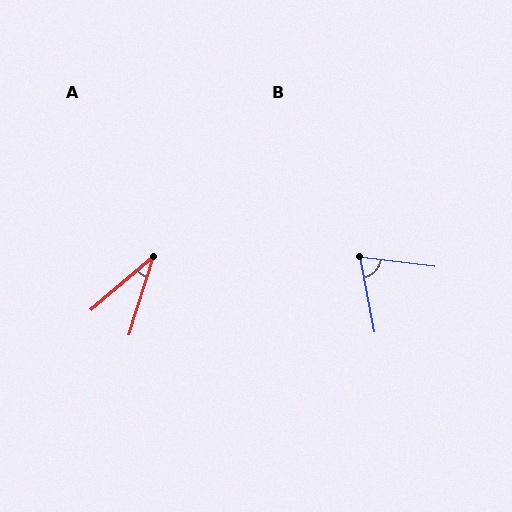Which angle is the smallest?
A, at approximately 32 degrees.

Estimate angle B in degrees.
Approximately 71 degrees.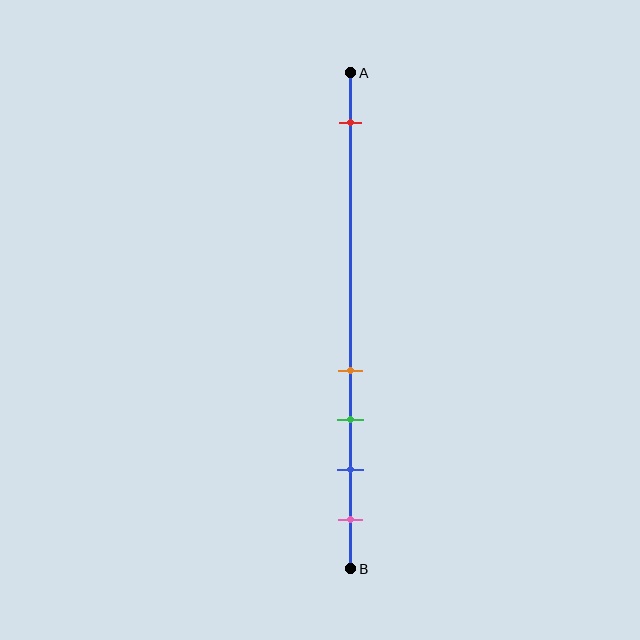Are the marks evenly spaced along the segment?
No, the marks are not evenly spaced.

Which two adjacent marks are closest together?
The orange and green marks are the closest adjacent pair.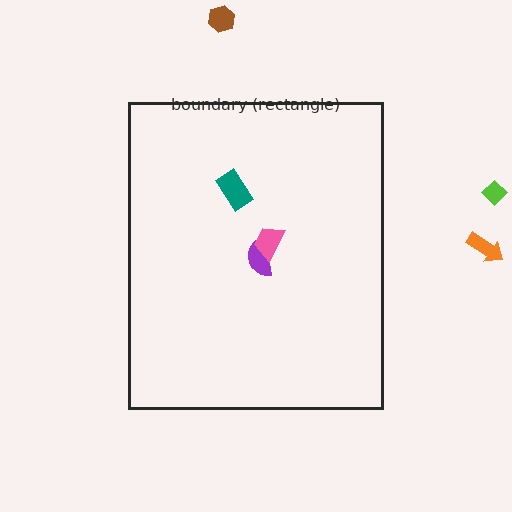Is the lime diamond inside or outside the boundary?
Outside.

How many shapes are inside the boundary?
3 inside, 3 outside.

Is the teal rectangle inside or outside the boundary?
Inside.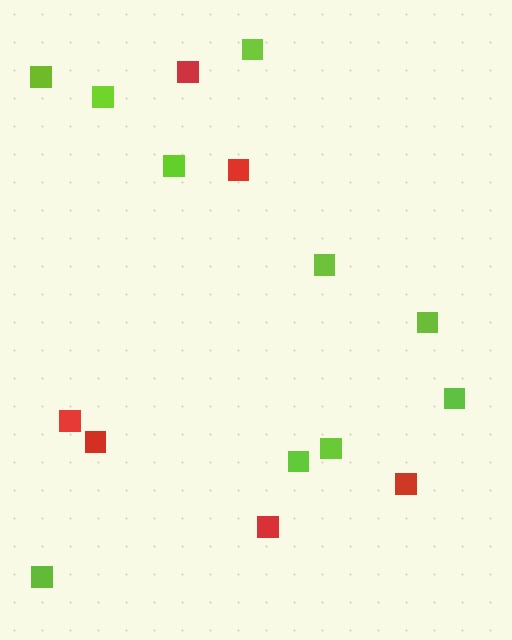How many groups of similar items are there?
There are 2 groups: one group of lime squares (10) and one group of red squares (6).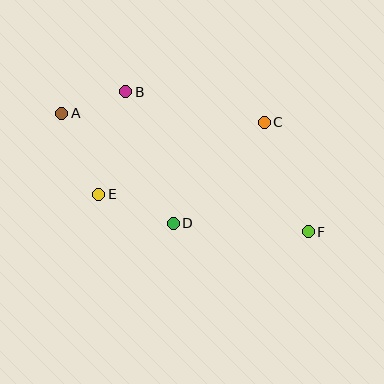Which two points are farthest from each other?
Points A and F are farthest from each other.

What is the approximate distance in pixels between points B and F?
The distance between B and F is approximately 230 pixels.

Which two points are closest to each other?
Points A and B are closest to each other.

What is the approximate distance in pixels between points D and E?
The distance between D and E is approximately 80 pixels.